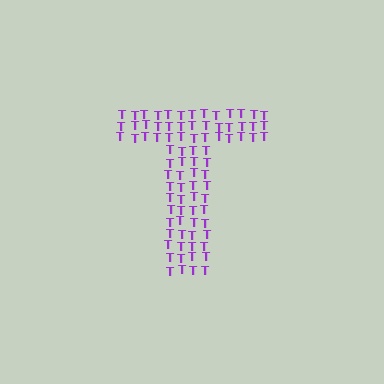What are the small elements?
The small elements are letter T's.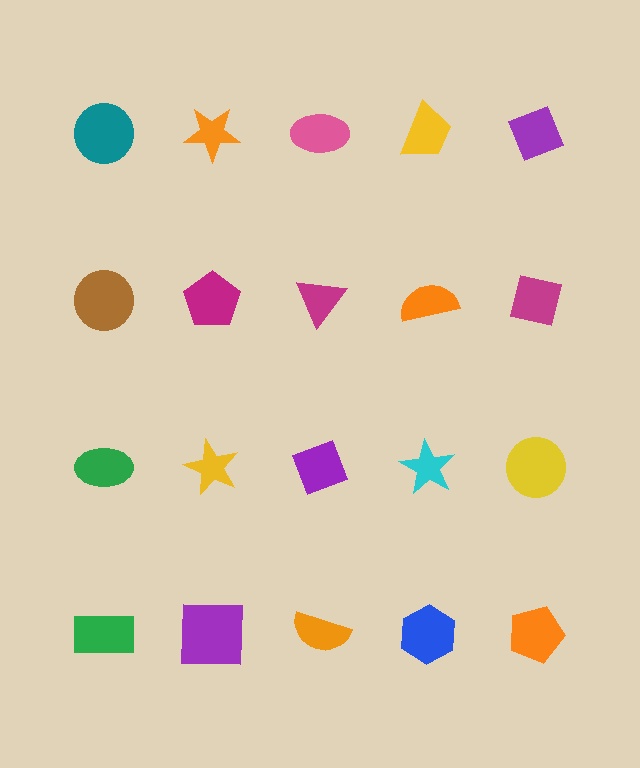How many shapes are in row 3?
5 shapes.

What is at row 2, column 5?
A magenta square.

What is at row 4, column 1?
A green rectangle.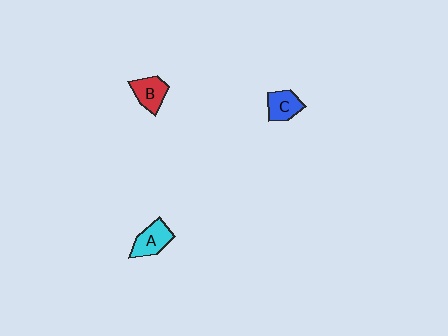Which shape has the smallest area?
Shape C (blue).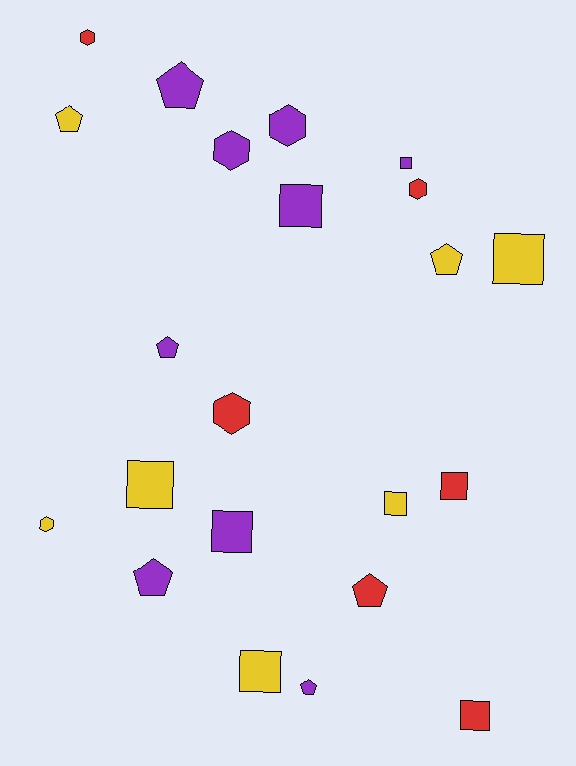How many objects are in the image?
There are 22 objects.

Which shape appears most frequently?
Square, with 9 objects.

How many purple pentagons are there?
There are 4 purple pentagons.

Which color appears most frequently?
Purple, with 9 objects.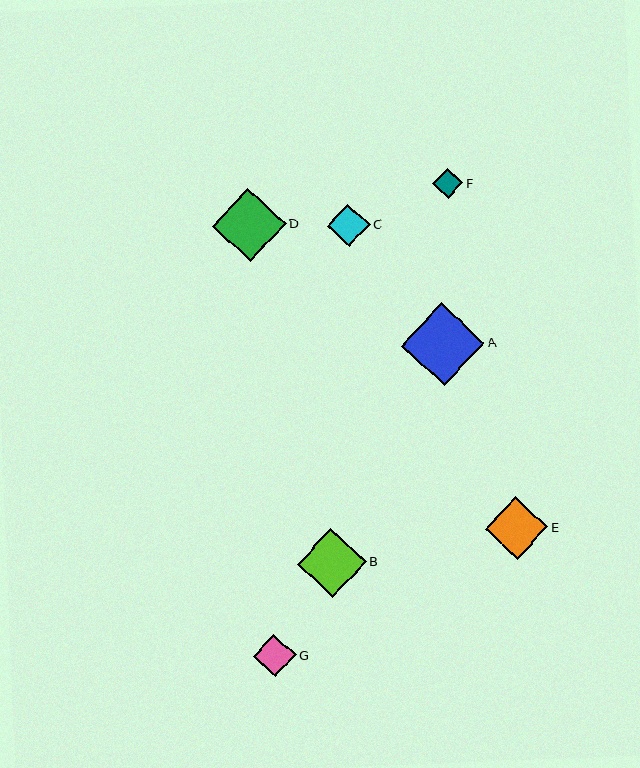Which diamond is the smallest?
Diamond F is the smallest with a size of approximately 30 pixels.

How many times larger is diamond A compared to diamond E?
Diamond A is approximately 1.3 times the size of diamond E.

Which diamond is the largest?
Diamond A is the largest with a size of approximately 83 pixels.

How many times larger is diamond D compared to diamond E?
Diamond D is approximately 1.2 times the size of diamond E.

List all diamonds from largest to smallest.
From largest to smallest: A, D, B, E, C, G, F.